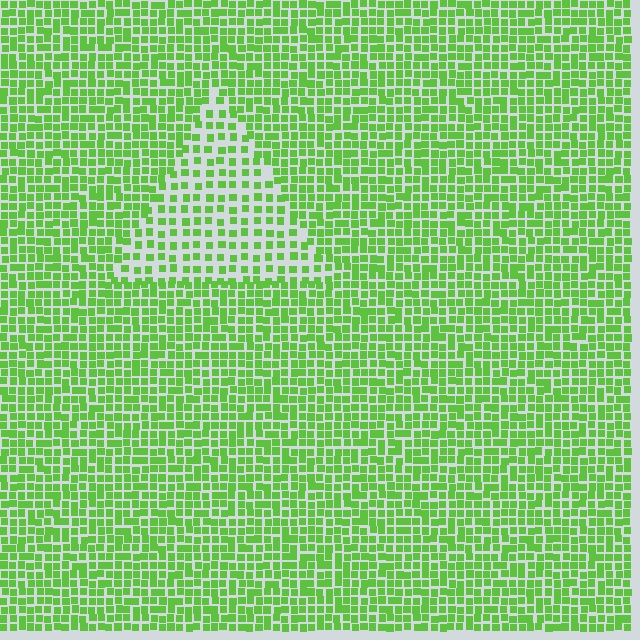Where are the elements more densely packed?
The elements are more densely packed outside the triangle boundary.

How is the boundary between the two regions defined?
The boundary is defined by a change in element density (approximately 1.9x ratio). All elements are the same color, size, and shape.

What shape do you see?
I see a triangle.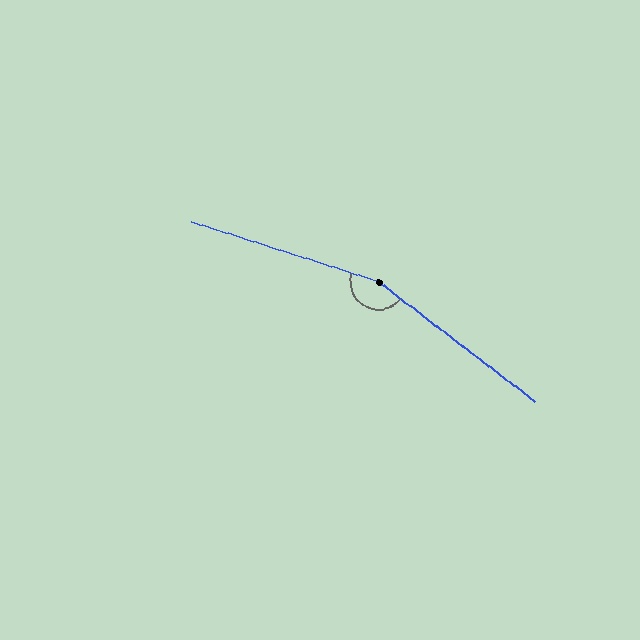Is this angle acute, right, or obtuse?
It is obtuse.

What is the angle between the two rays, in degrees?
Approximately 160 degrees.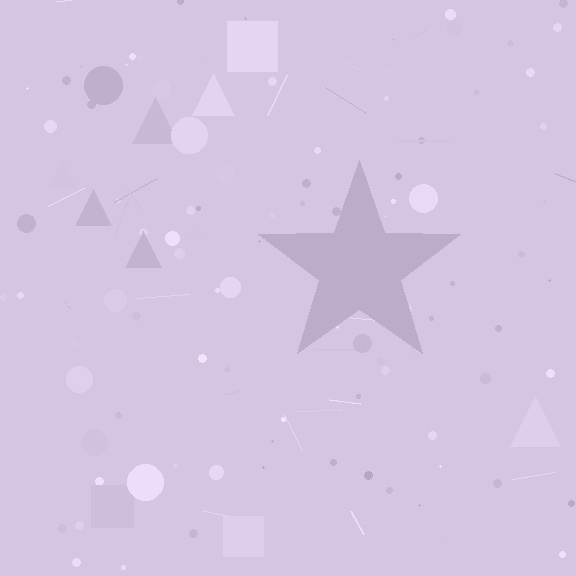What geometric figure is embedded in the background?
A star is embedded in the background.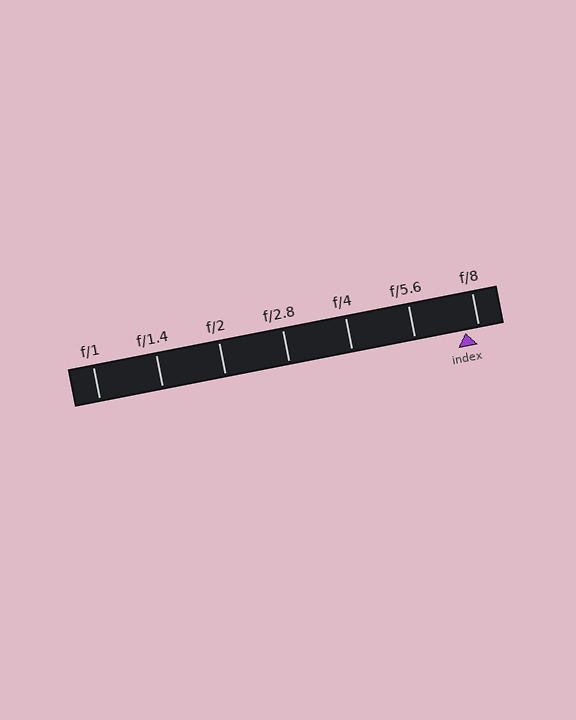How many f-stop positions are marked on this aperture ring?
There are 7 f-stop positions marked.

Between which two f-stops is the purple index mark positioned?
The index mark is between f/5.6 and f/8.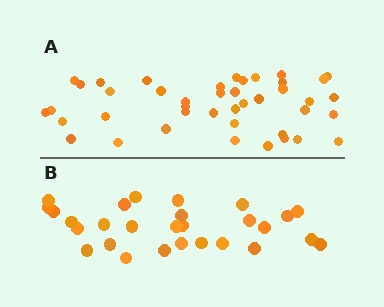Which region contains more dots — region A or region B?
Region A (the top region) has more dots.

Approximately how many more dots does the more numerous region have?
Region A has approximately 15 more dots than region B.